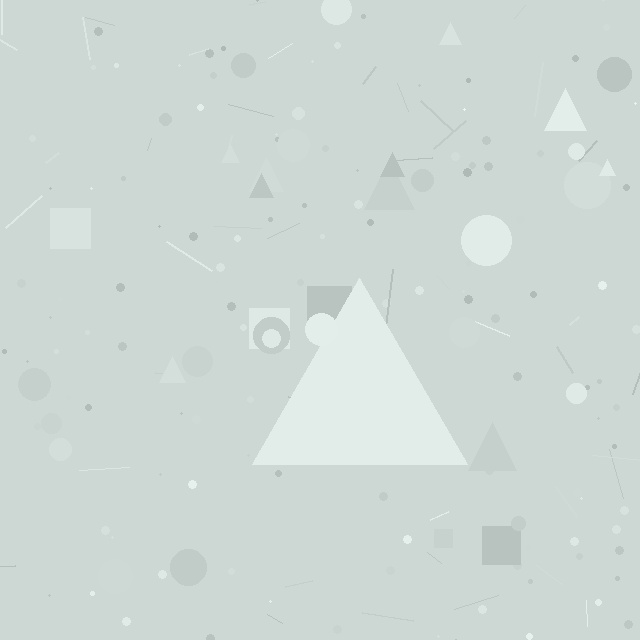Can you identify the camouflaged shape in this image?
The camouflaged shape is a triangle.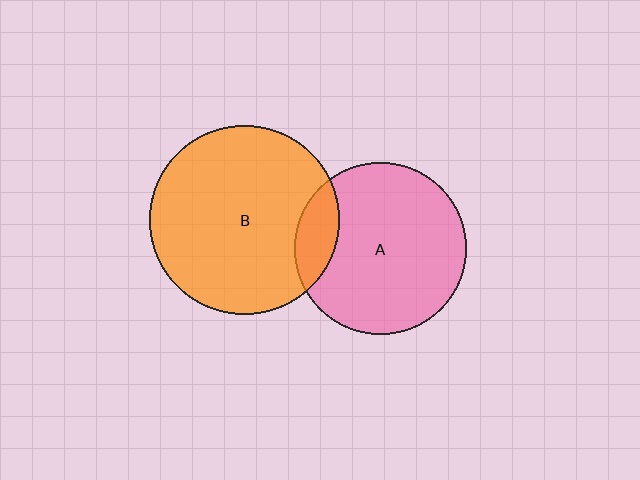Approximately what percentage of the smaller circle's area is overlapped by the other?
Approximately 15%.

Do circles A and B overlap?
Yes.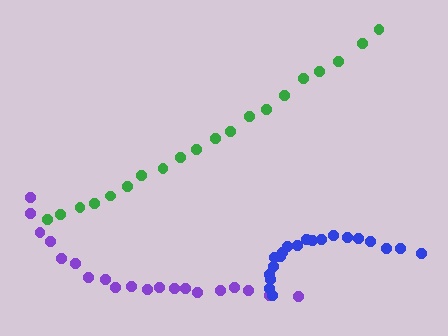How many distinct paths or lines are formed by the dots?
There are 3 distinct paths.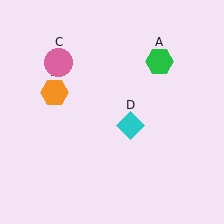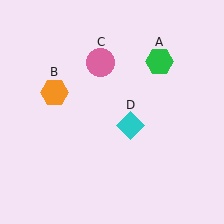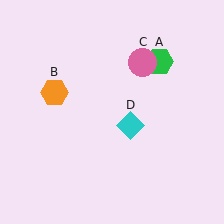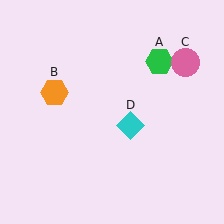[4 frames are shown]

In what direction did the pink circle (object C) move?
The pink circle (object C) moved right.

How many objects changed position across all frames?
1 object changed position: pink circle (object C).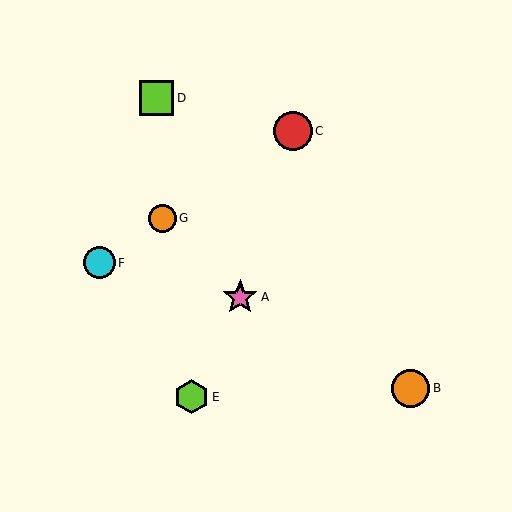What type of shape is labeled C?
Shape C is a red circle.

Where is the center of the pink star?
The center of the pink star is at (240, 297).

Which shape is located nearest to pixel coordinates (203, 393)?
The lime hexagon (labeled E) at (192, 397) is nearest to that location.